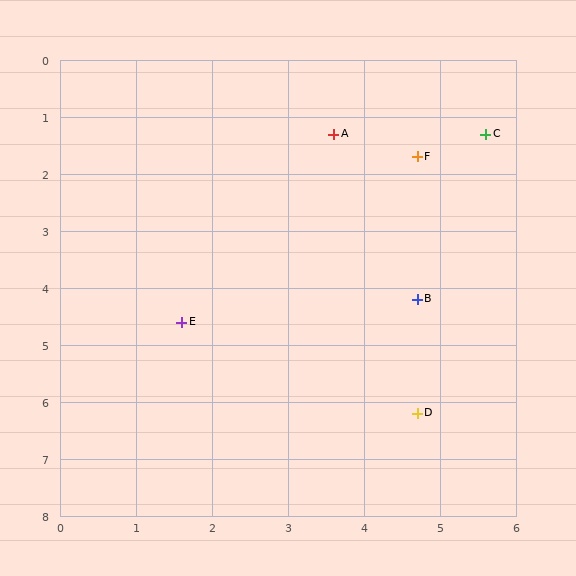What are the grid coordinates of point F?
Point F is at approximately (4.7, 1.7).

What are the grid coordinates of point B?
Point B is at approximately (4.7, 4.2).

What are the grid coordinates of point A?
Point A is at approximately (3.6, 1.3).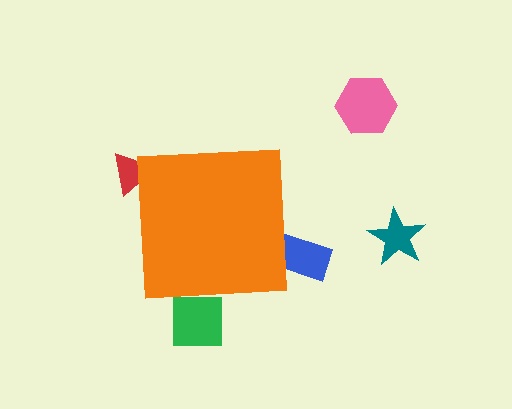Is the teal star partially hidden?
No, the teal star is fully visible.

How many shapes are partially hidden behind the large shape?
3 shapes are partially hidden.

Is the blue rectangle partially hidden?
Yes, the blue rectangle is partially hidden behind the orange square.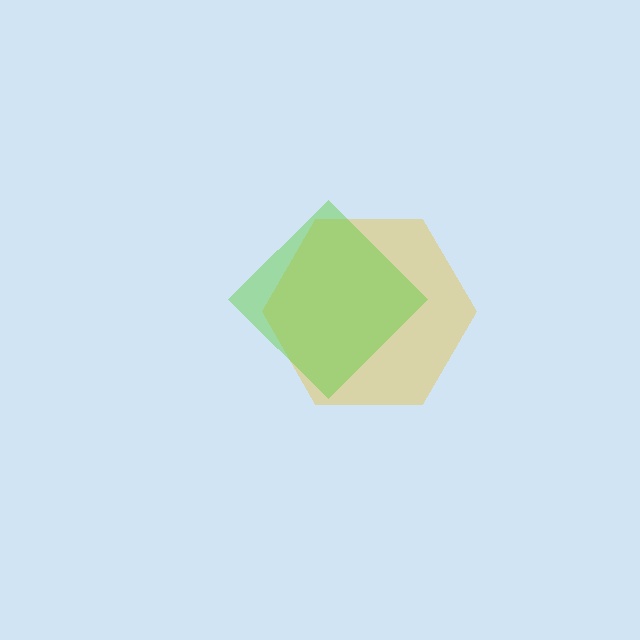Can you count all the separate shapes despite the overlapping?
Yes, there are 2 separate shapes.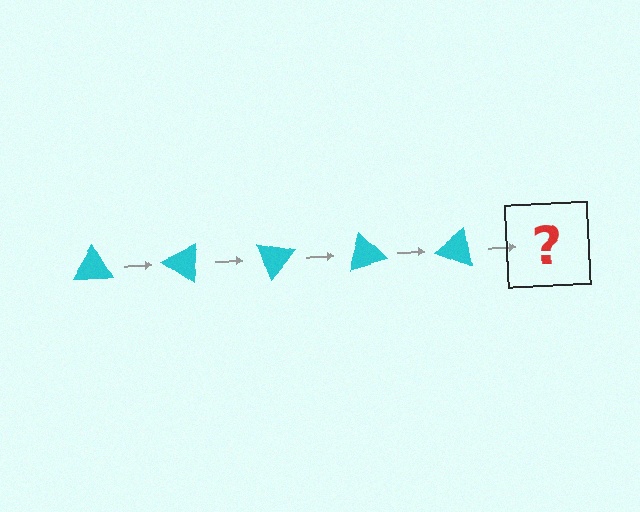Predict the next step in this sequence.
The next step is a cyan triangle rotated 175 degrees.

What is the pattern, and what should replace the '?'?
The pattern is that the triangle rotates 35 degrees each step. The '?' should be a cyan triangle rotated 175 degrees.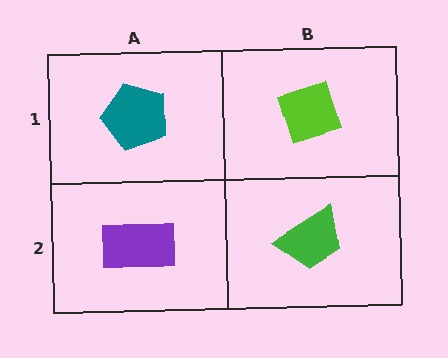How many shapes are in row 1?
2 shapes.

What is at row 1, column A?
A teal pentagon.